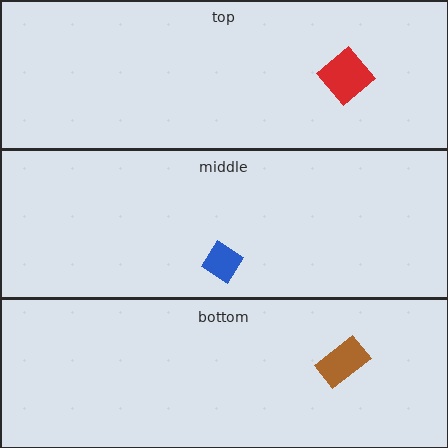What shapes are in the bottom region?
The brown rectangle.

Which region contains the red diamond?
The top region.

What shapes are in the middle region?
The blue diamond.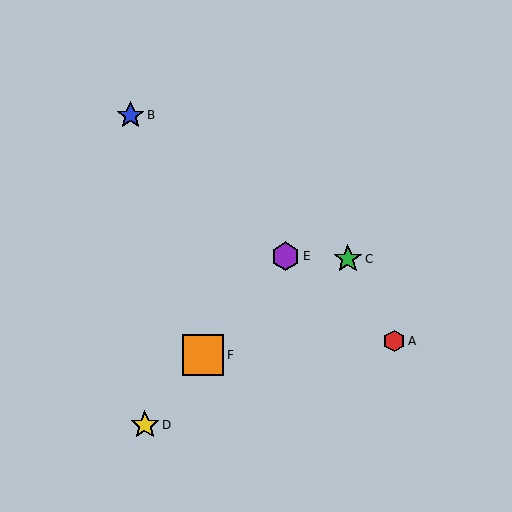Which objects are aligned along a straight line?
Objects D, E, F are aligned along a straight line.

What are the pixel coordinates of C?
Object C is at (348, 259).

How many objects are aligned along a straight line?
3 objects (D, E, F) are aligned along a straight line.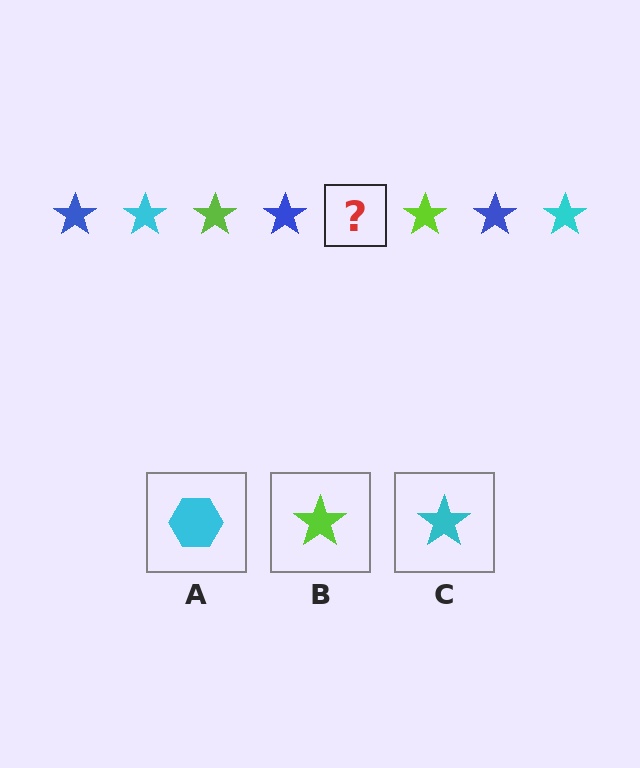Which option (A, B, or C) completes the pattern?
C.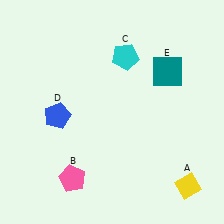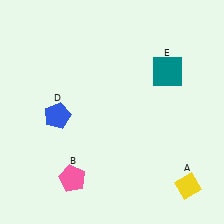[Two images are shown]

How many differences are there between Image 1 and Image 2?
There is 1 difference between the two images.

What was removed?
The cyan pentagon (C) was removed in Image 2.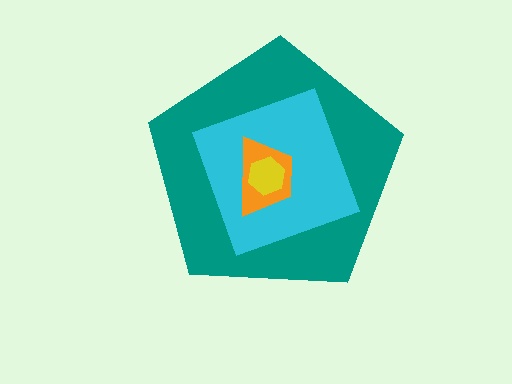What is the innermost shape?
The yellow hexagon.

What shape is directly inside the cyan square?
The orange trapezoid.